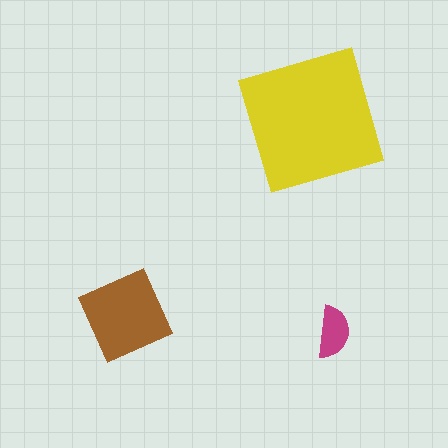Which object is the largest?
The yellow square.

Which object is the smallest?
The magenta semicircle.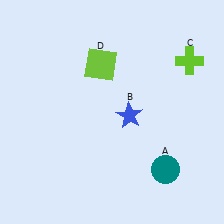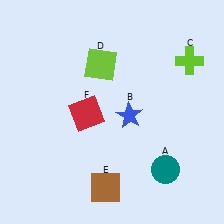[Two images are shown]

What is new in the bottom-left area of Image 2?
A brown square (E) was added in the bottom-left area of Image 2.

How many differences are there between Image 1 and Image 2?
There are 2 differences between the two images.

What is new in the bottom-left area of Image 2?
A red square (F) was added in the bottom-left area of Image 2.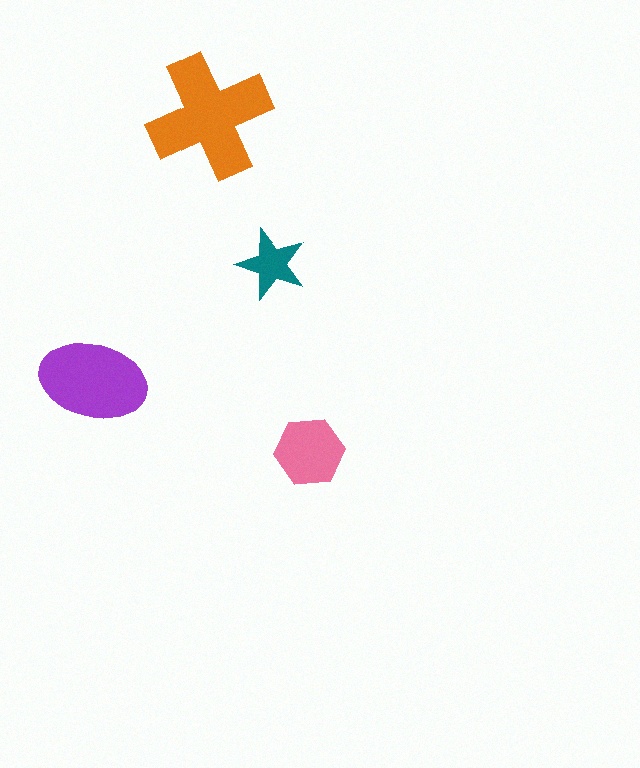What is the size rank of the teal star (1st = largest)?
4th.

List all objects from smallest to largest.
The teal star, the pink hexagon, the purple ellipse, the orange cross.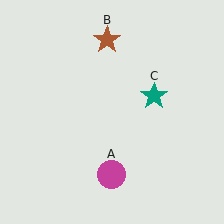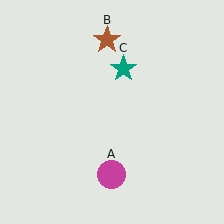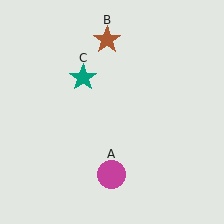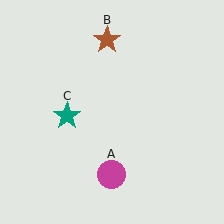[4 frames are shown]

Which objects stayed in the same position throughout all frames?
Magenta circle (object A) and brown star (object B) remained stationary.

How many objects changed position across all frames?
1 object changed position: teal star (object C).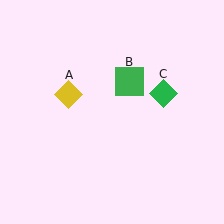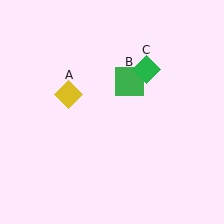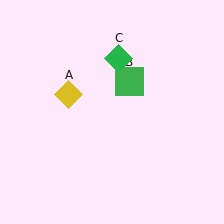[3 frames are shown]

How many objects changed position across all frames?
1 object changed position: green diamond (object C).